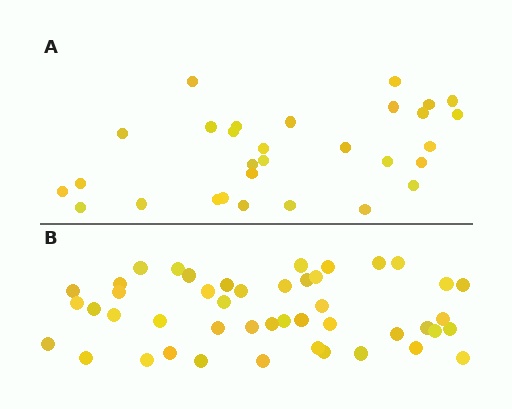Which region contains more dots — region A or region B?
Region B (the bottom region) has more dots.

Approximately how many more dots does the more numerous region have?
Region B has approximately 15 more dots than region A.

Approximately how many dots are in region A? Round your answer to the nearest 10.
About 30 dots.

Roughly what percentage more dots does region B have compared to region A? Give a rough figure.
About 55% more.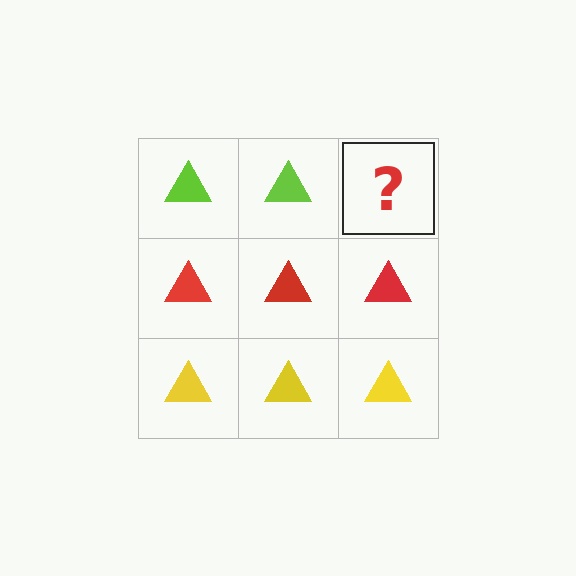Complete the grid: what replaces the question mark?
The question mark should be replaced with a lime triangle.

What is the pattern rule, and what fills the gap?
The rule is that each row has a consistent color. The gap should be filled with a lime triangle.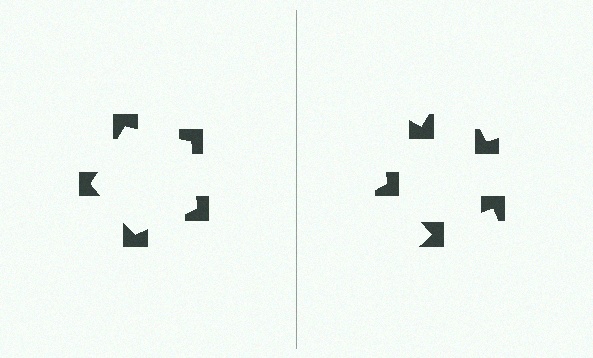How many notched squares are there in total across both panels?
10 — 5 on each side.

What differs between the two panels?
The notched squares are positioned identically on both sides; only the wedge orientations differ. On the left they align to a pentagon; on the right they are misaligned.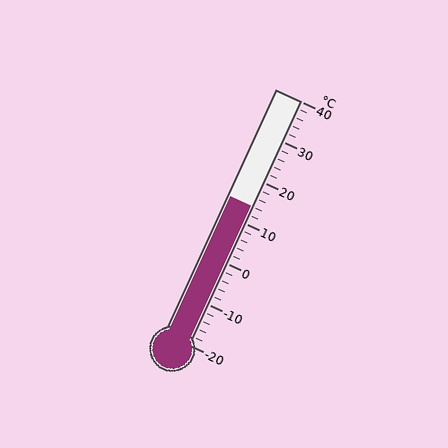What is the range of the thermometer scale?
The thermometer scale ranges from -20°C to 40°C.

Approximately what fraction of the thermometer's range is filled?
The thermometer is filled to approximately 55% of its range.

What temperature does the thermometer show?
The thermometer shows approximately 14°C.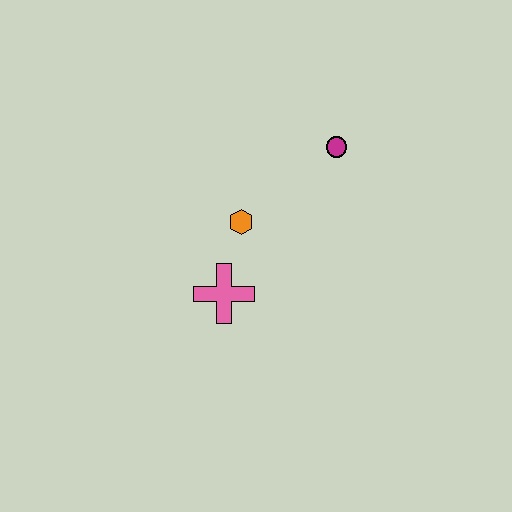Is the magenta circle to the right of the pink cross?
Yes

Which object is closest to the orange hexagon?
The pink cross is closest to the orange hexagon.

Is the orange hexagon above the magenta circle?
No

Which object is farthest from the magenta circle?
The pink cross is farthest from the magenta circle.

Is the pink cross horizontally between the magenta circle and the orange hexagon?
No